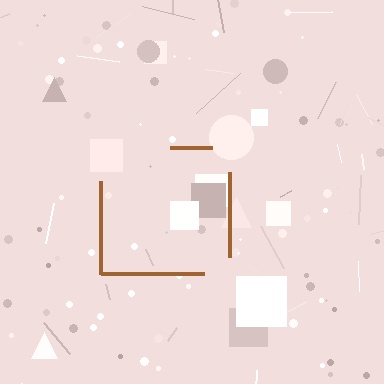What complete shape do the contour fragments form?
The contour fragments form a square.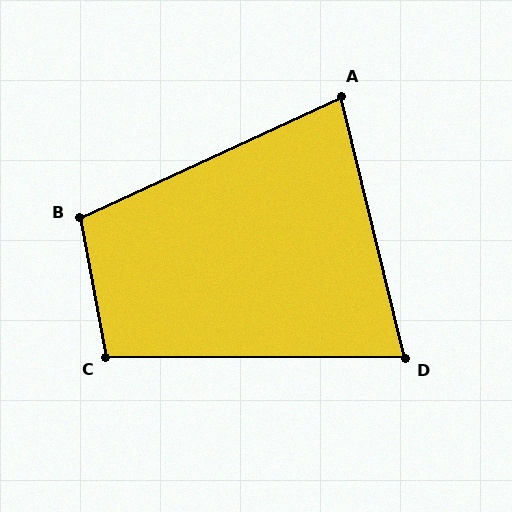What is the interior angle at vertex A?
Approximately 79 degrees (acute).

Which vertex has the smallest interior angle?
D, at approximately 76 degrees.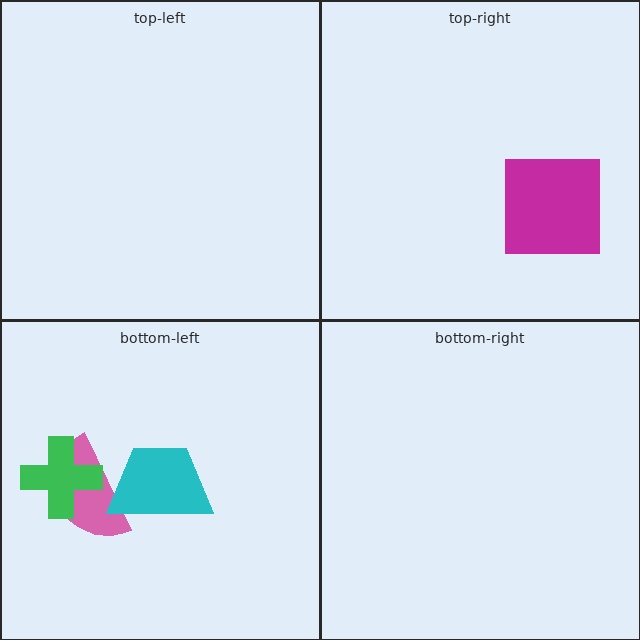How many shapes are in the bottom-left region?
3.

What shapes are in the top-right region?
The magenta square.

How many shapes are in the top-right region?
1.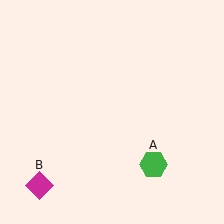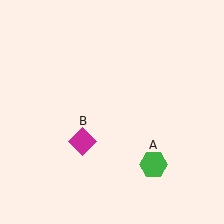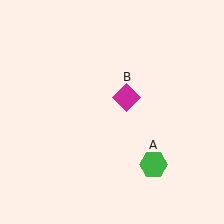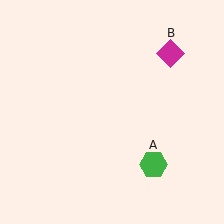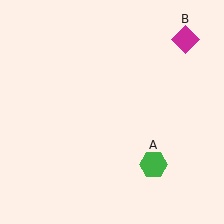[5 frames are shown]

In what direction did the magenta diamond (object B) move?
The magenta diamond (object B) moved up and to the right.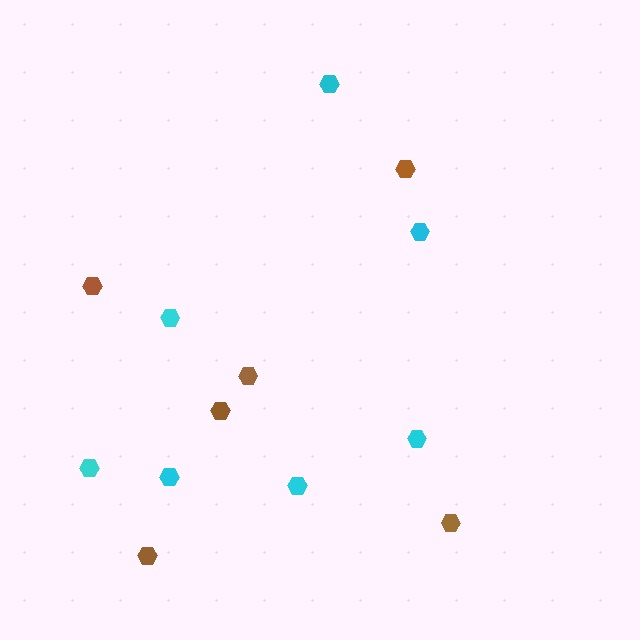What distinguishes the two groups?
There are 2 groups: one group of cyan hexagons (7) and one group of brown hexagons (6).